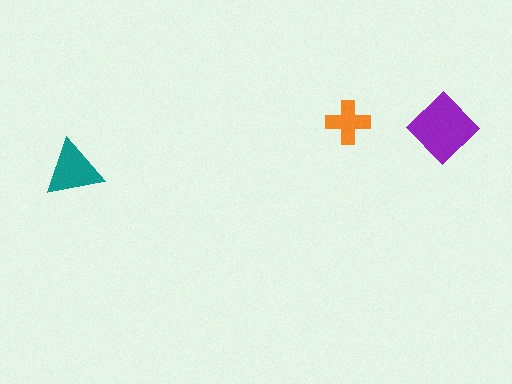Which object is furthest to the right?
The purple diamond is rightmost.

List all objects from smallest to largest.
The orange cross, the teal triangle, the purple diamond.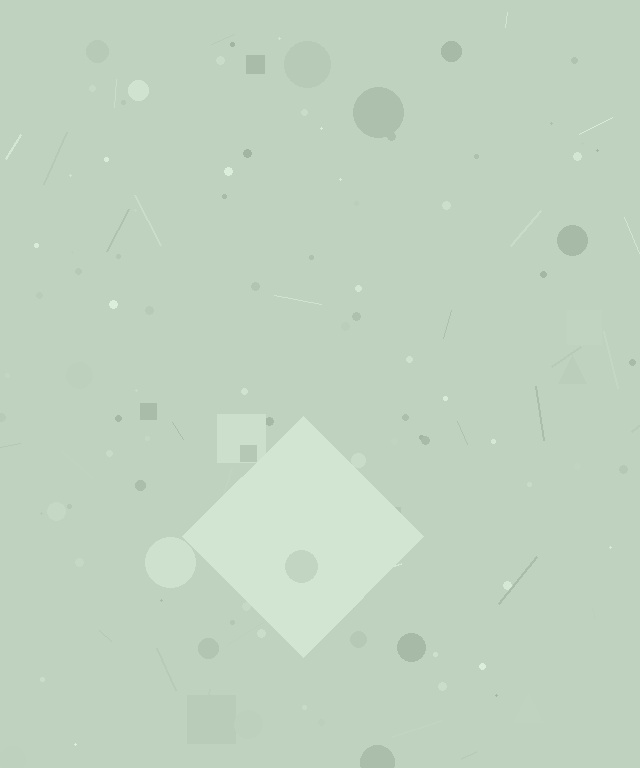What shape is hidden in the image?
A diamond is hidden in the image.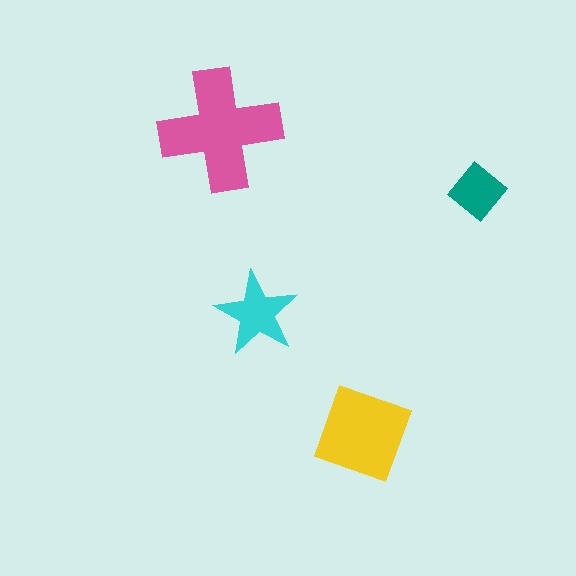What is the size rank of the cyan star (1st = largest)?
3rd.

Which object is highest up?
The pink cross is topmost.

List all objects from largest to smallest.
The pink cross, the yellow square, the cyan star, the teal diamond.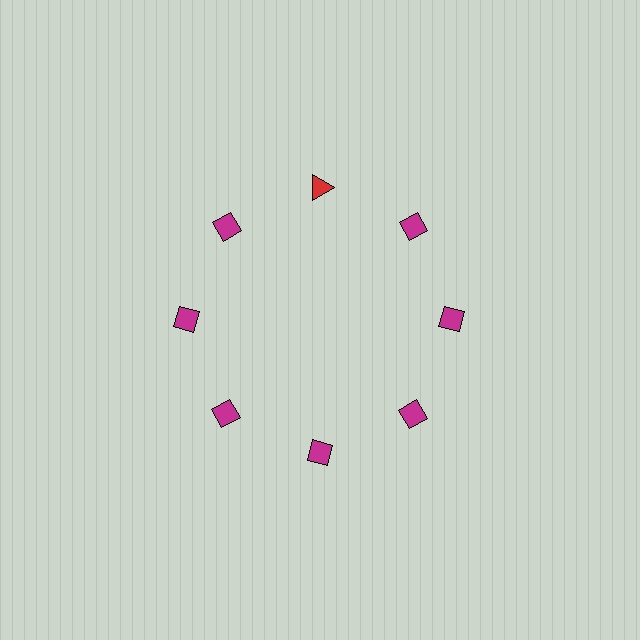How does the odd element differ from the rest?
It differs in both color (red instead of magenta) and shape (triangle instead of diamond).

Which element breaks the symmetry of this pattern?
The red triangle at roughly the 12 o'clock position breaks the symmetry. All other shapes are magenta diamonds.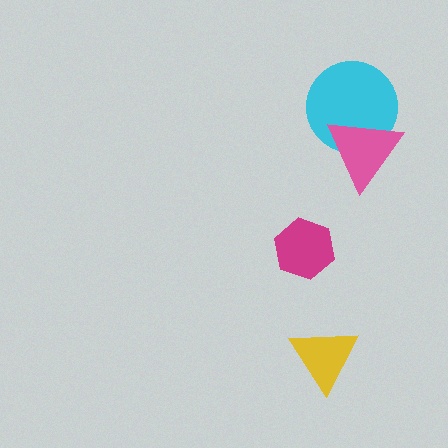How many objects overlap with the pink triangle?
1 object overlaps with the pink triangle.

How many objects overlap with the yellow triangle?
0 objects overlap with the yellow triangle.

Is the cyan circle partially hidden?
Yes, it is partially covered by another shape.